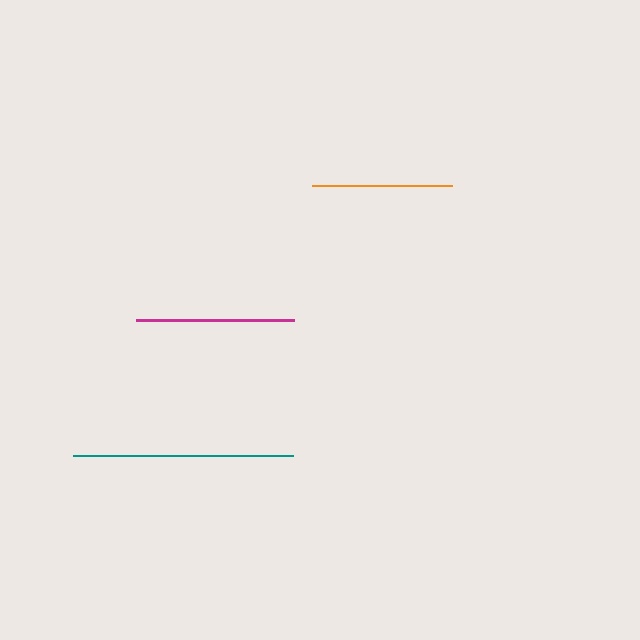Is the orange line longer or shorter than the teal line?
The teal line is longer than the orange line.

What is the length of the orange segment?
The orange segment is approximately 140 pixels long.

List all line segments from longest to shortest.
From longest to shortest: teal, magenta, orange.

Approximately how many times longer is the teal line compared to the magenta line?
The teal line is approximately 1.4 times the length of the magenta line.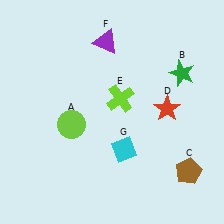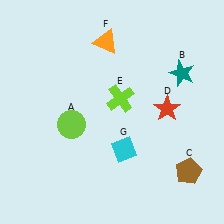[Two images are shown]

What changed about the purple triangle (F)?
In Image 1, F is purple. In Image 2, it changed to orange.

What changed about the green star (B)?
In Image 1, B is green. In Image 2, it changed to teal.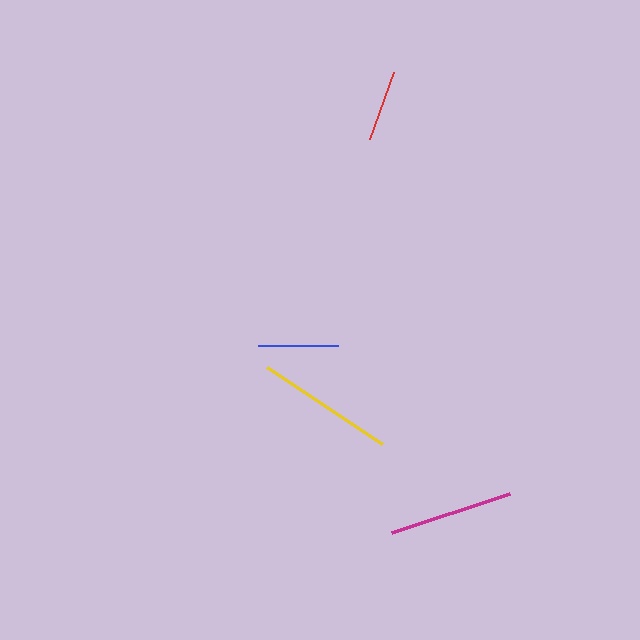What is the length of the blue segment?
The blue segment is approximately 80 pixels long.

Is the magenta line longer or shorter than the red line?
The magenta line is longer than the red line.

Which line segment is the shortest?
The red line is the shortest at approximately 71 pixels.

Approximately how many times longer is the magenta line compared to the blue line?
The magenta line is approximately 1.5 times the length of the blue line.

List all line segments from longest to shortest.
From longest to shortest: yellow, magenta, blue, red.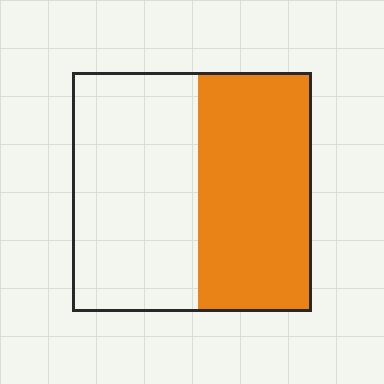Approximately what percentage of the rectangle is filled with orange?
Approximately 50%.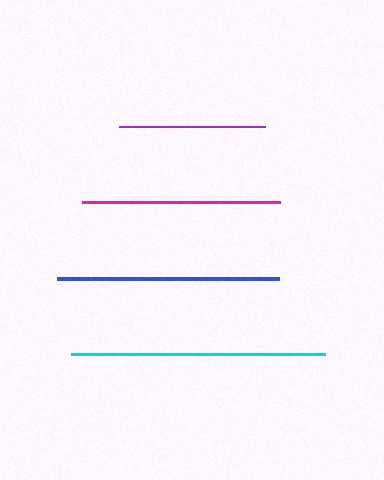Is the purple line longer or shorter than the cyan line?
The cyan line is longer than the purple line.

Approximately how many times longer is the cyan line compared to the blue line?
The cyan line is approximately 1.1 times the length of the blue line.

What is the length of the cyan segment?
The cyan segment is approximately 255 pixels long.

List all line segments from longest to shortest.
From longest to shortest: cyan, blue, magenta, purple.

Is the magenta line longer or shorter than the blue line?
The blue line is longer than the magenta line.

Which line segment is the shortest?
The purple line is the shortest at approximately 146 pixels.